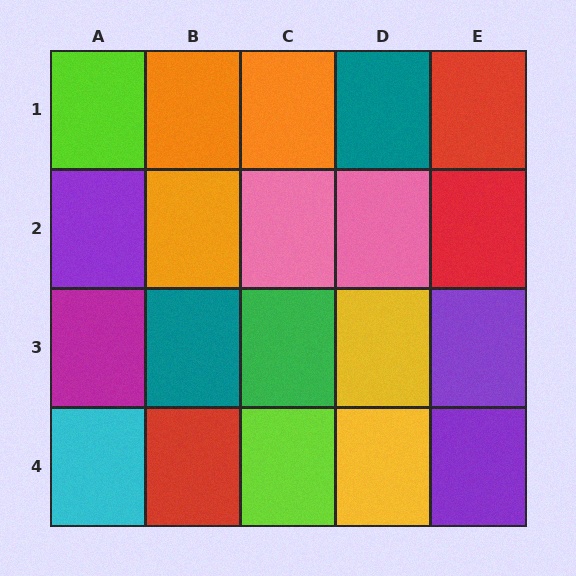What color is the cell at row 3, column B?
Teal.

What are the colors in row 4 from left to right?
Cyan, red, lime, yellow, purple.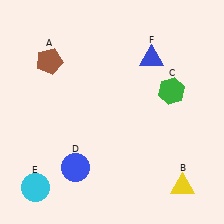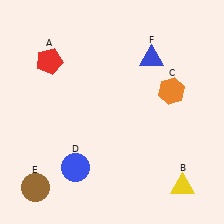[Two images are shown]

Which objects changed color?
A changed from brown to red. C changed from green to orange. E changed from cyan to brown.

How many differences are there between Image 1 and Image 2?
There are 3 differences between the two images.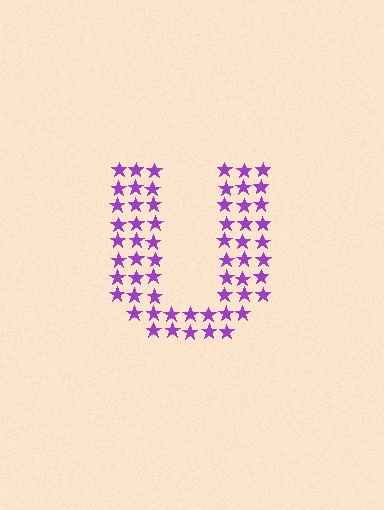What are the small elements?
The small elements are stars.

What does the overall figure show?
The overall figure shows the letter U.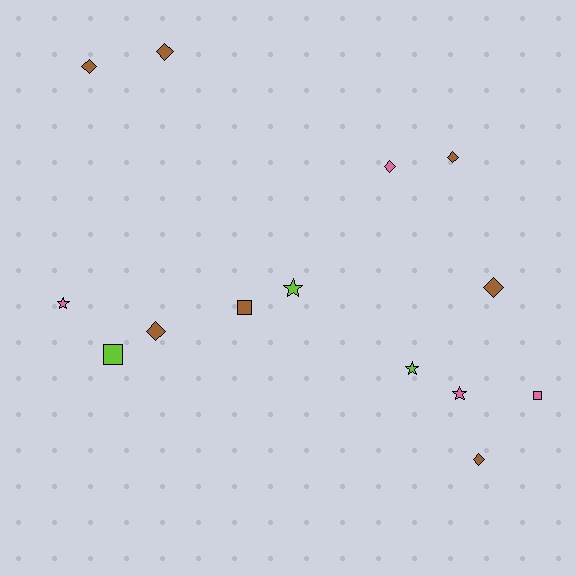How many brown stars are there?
There are no brown stars.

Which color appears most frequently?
Brown, with 7 objects.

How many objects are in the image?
There are 14 objects.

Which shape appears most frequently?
Diamond, with 7 objects.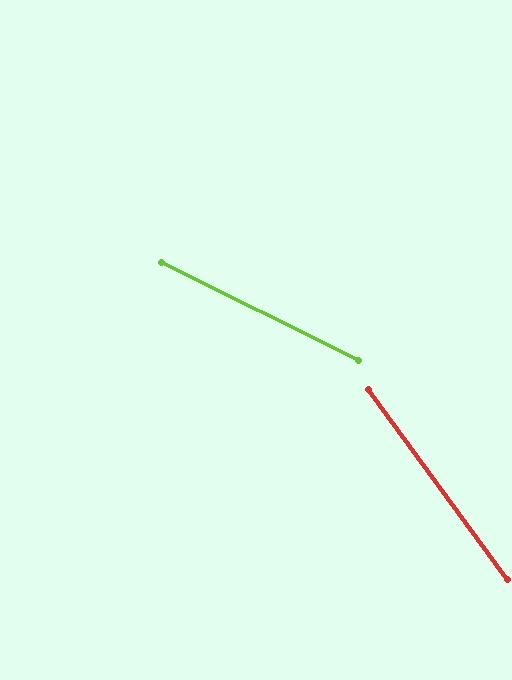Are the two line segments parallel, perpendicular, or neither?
Neither parallel nor perpendicular — they differ by about 27°.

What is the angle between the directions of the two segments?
Approximately 27 degrees.